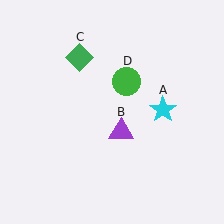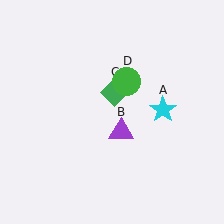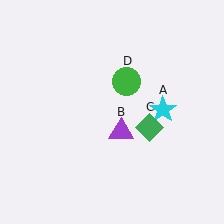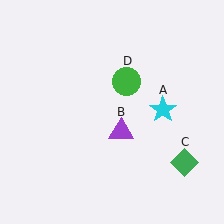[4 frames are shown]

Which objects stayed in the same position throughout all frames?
Cyan star (object A) and purple triangle (object B) and green circle (object D) remained stationary.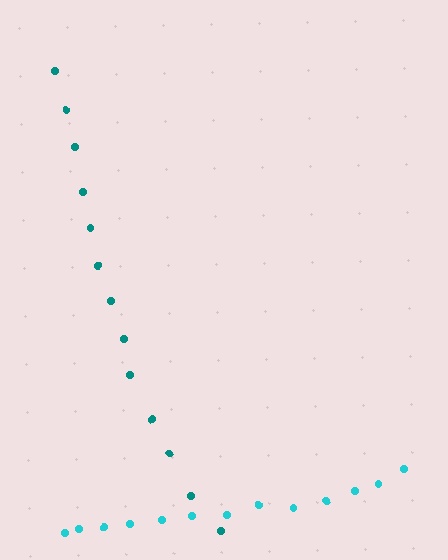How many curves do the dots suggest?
There are 2 distinct paths.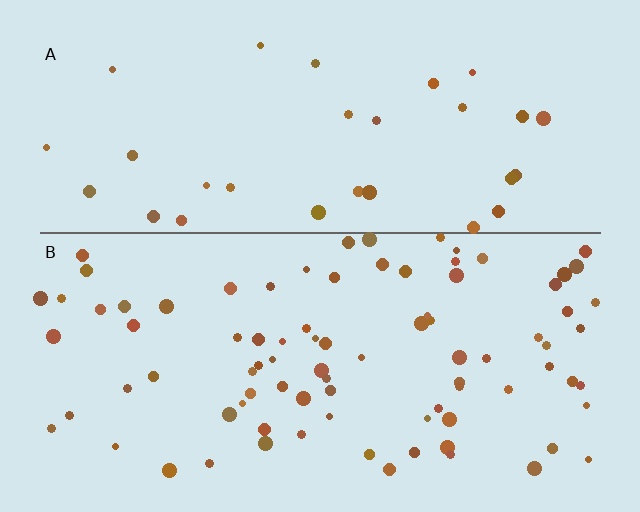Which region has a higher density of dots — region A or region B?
B (the bottom).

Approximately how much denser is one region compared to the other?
Approximately 2.8× — region B over region A.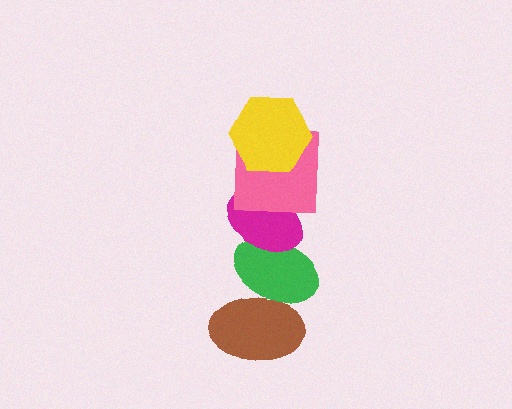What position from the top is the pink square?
The pink square is 2nd from the top.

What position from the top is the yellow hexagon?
The yellow hexagon is 1st from the top.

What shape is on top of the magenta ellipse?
The pink square is on top of the magenta ellipse.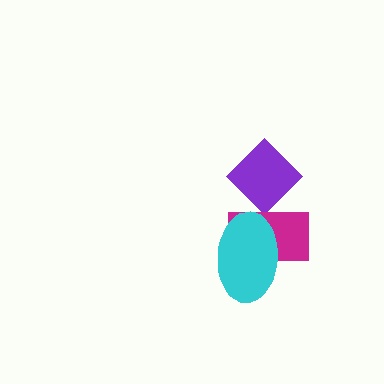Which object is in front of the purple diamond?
The magenta rectangle is in front of the purple diamond.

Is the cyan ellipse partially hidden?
No, no other shape covers it.